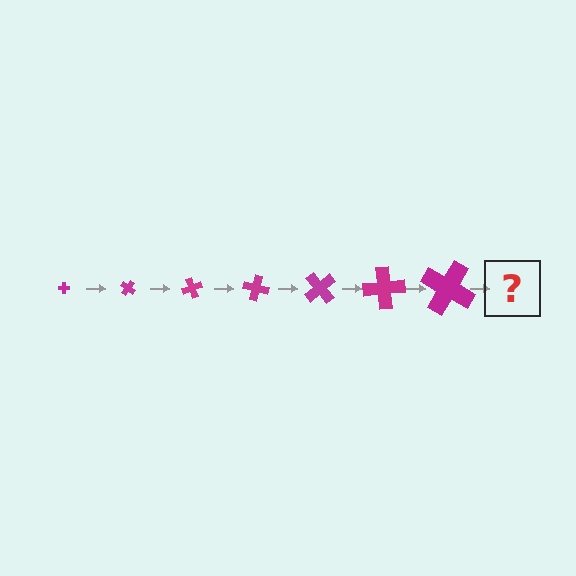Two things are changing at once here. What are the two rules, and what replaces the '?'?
The two rules are that the cross grows larger each step and it rotates 35 degrees each step. The '?' should be a cross, larger than the previous one and rotated 245 degrees from the start.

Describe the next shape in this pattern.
It should be a cross, larger than the previous one and rotated 245 degrees from the start.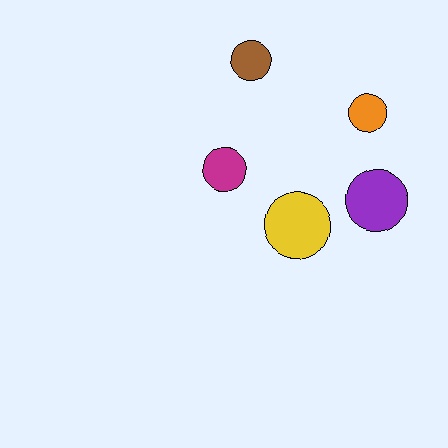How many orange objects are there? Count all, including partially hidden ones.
There is 1 orange object.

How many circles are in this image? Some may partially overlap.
There are 5 circles.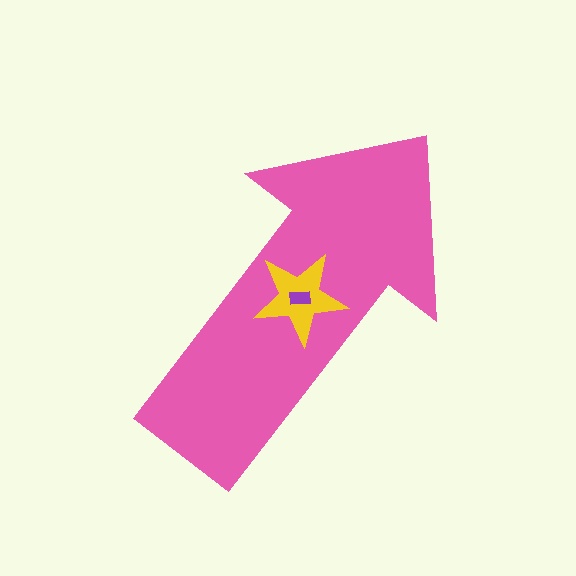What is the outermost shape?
The pink arrow.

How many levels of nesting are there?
3.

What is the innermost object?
The purple rectangle.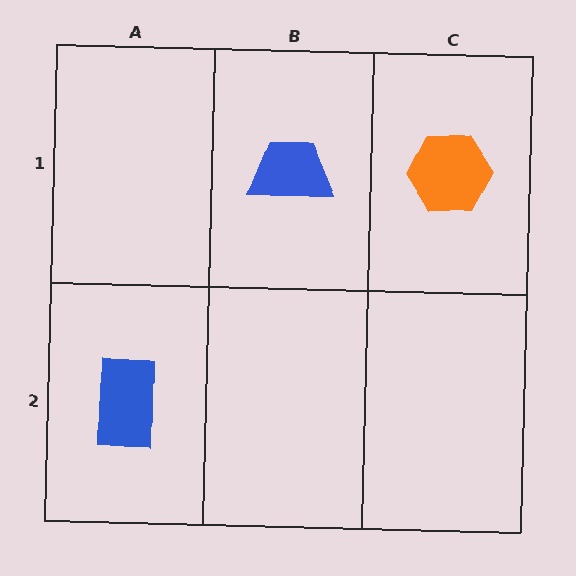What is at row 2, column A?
A blue rectangle.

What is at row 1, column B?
A blue trapezoid.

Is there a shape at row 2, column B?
No, that cell is empty.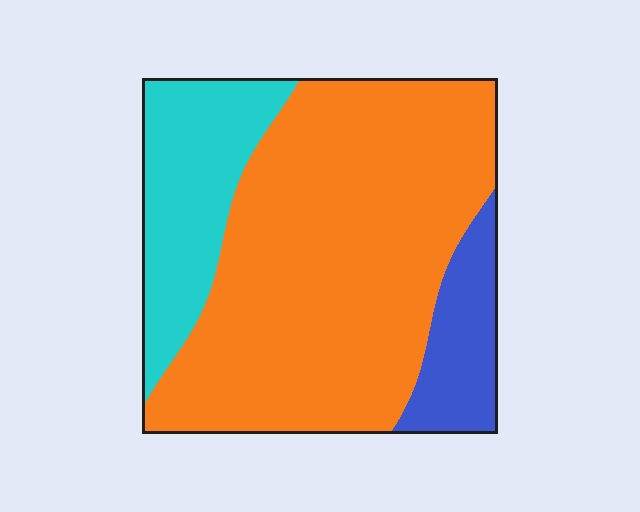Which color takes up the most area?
Orange, at roughly 70%.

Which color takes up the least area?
Blue, at roughly 10%.